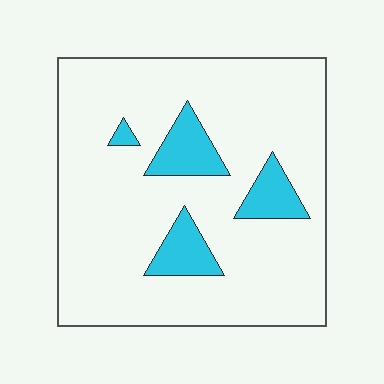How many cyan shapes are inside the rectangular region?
4.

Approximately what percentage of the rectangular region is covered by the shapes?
Approximately 15%.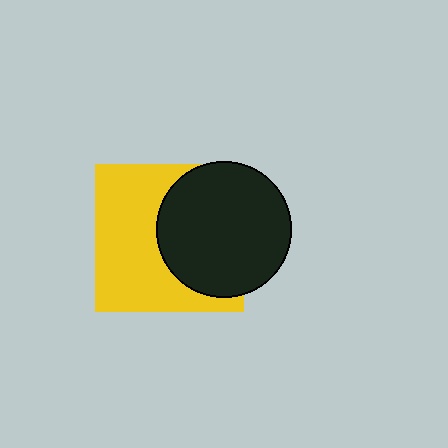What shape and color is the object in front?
The object in front is a black circle.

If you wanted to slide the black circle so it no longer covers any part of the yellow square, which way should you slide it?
Slide it right — that is the most direct way to separate the two shapes.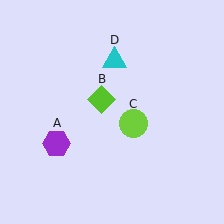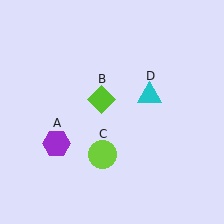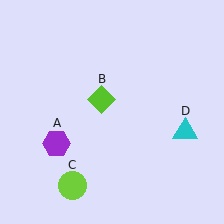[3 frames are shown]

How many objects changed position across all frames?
2 objects changed position: lime circle (object C), cyan triangle (object D).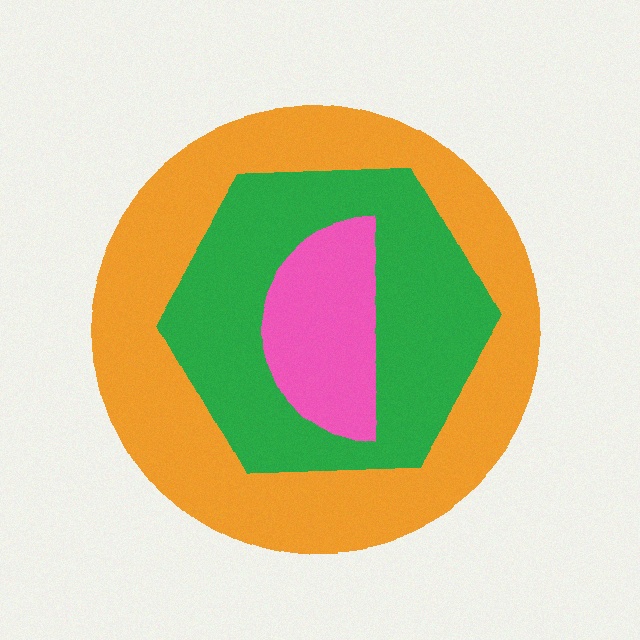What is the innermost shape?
The pink semicircle.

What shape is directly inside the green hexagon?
The pink semicircle.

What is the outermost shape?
The orange circle.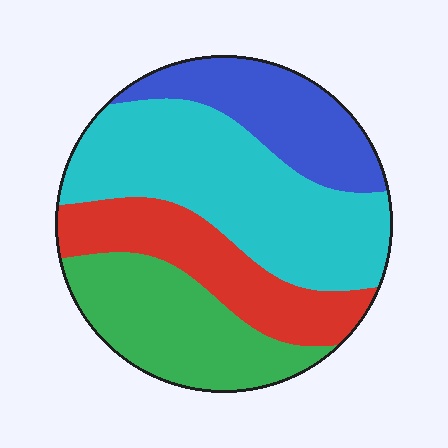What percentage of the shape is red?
Red covers roughly 20% of the shape.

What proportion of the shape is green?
Green covers around 25% of the shape.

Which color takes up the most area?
Cyan, at roughly 40%.